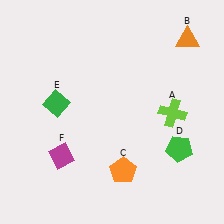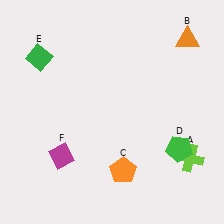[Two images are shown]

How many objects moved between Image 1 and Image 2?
2 objects moved between the two images.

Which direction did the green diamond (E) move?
The green diamond (E) moved up.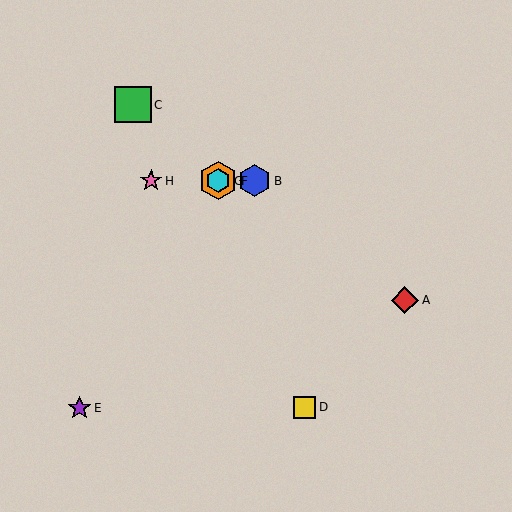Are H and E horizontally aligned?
No, H is at y≈181 and E is at y≈408.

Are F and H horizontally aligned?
Yes, both are at y≈181.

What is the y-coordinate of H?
Object H is at y≈181.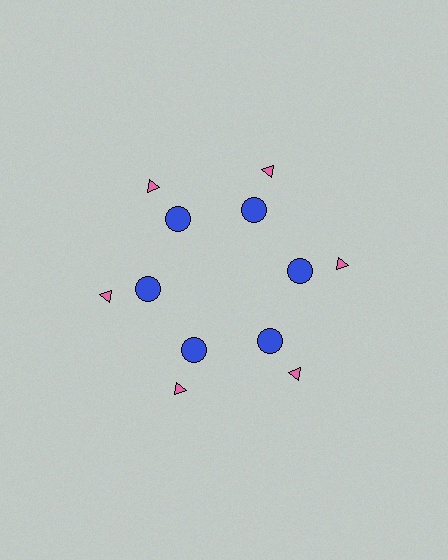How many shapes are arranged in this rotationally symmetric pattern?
There are 12 shapes, arranged in 6 groups of 2.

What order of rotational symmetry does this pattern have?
This pattern has 6-fold rotational symmetry.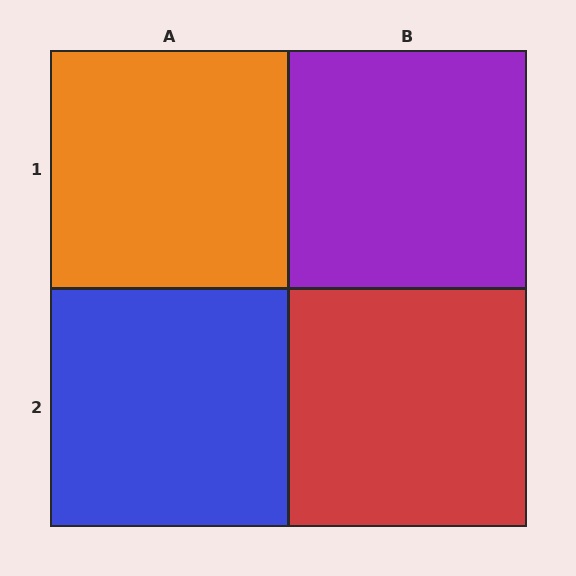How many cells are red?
1 cell is red.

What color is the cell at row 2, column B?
Red.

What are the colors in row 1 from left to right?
Orange, purple.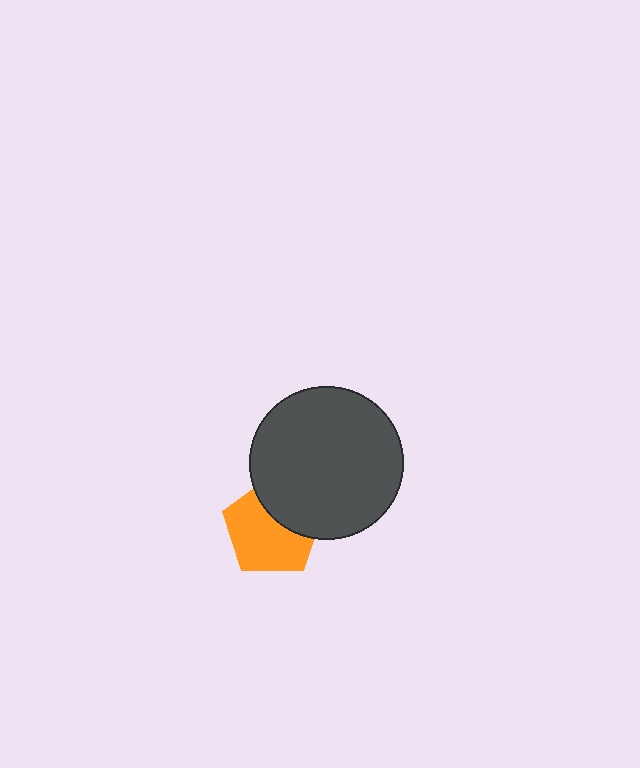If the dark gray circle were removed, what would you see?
You would see the complete orange pentagon.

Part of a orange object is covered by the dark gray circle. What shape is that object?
It is a pentagon.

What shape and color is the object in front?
The object in front is a dark gray circle.